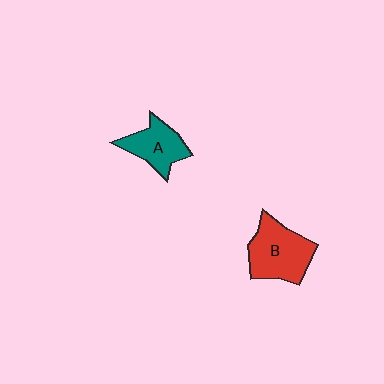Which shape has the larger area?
Shape B (red).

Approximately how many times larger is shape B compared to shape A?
Approximately 1.4 times.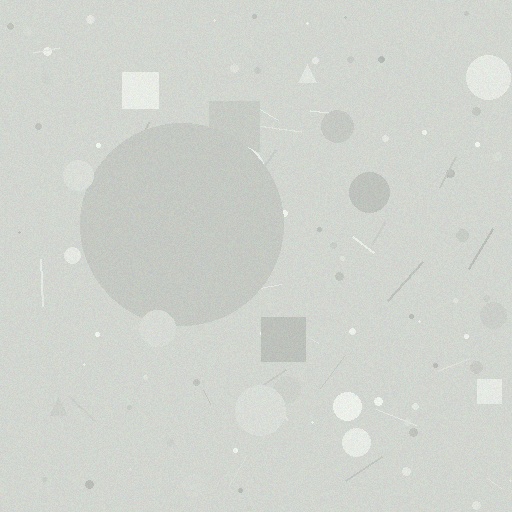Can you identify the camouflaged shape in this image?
The camouflaged shape is a circle.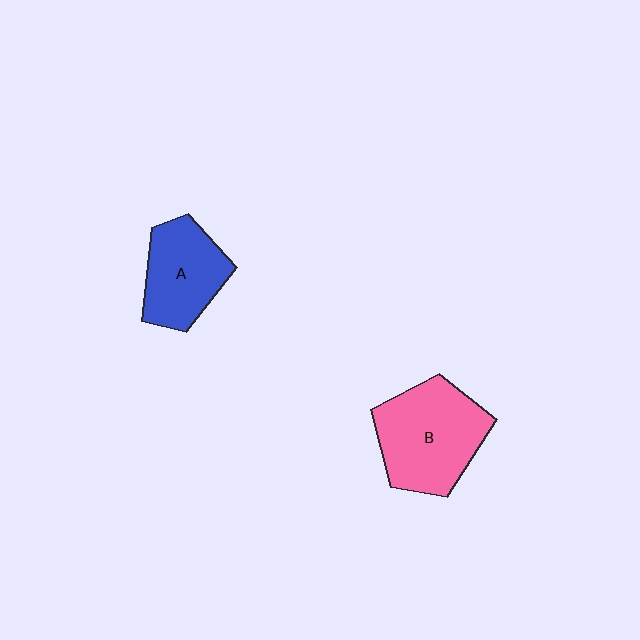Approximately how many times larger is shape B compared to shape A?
Approximately 1.4 times.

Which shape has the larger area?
Shape B (pink).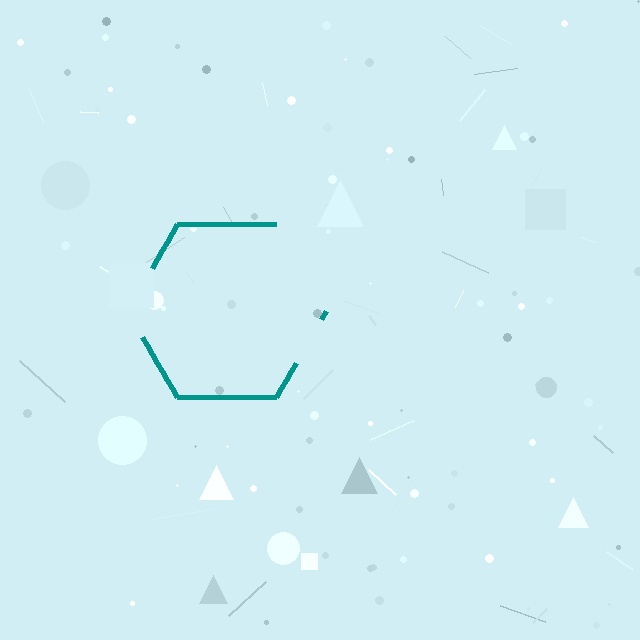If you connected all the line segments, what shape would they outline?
They would outline a hexagon.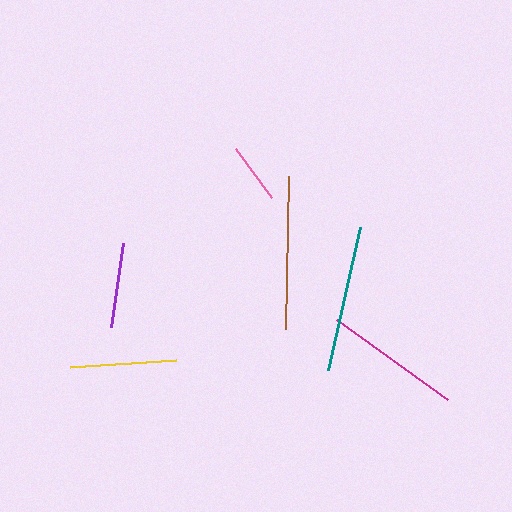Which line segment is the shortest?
The pink line is the shortest at approximately 60 pixels.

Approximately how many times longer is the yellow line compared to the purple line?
The yellow line is approximately 1.2 times the length of the purple line.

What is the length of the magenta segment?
The magenta segment is approximately 136 pixels long.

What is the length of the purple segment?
The purple segment is approximately 85 pixels long.